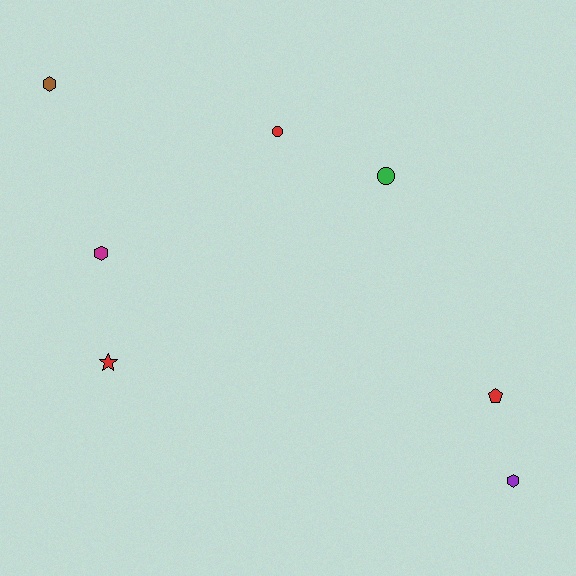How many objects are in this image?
There are 7 objects.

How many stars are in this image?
There is 1 star.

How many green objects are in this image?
There is 1 green object.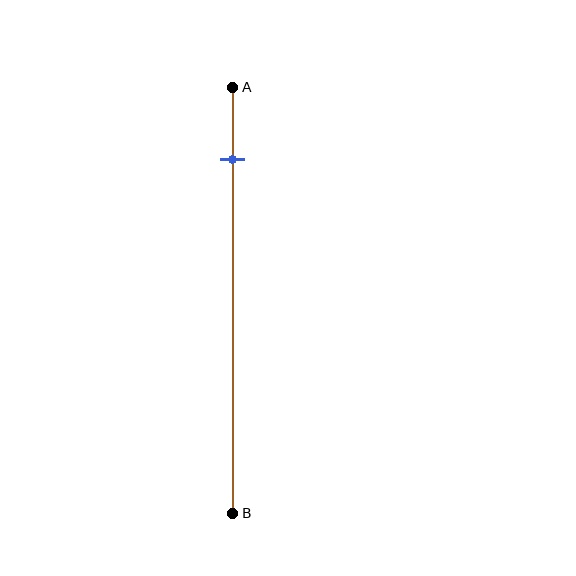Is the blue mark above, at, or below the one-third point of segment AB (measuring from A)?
The blue mark is above the one-third point of segment AB.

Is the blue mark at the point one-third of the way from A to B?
No, the mark is at about 15% from A, not at the 33% one-third point.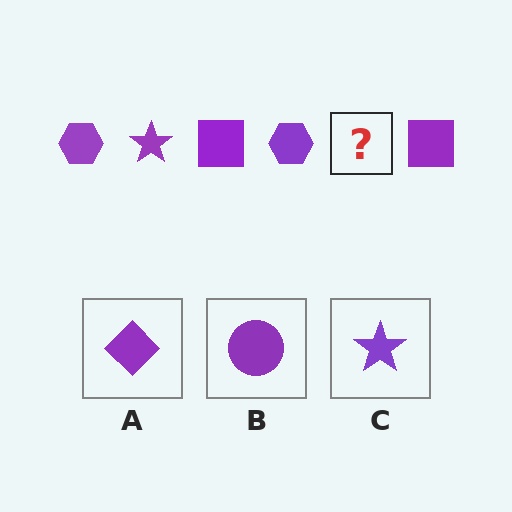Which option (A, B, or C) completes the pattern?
C.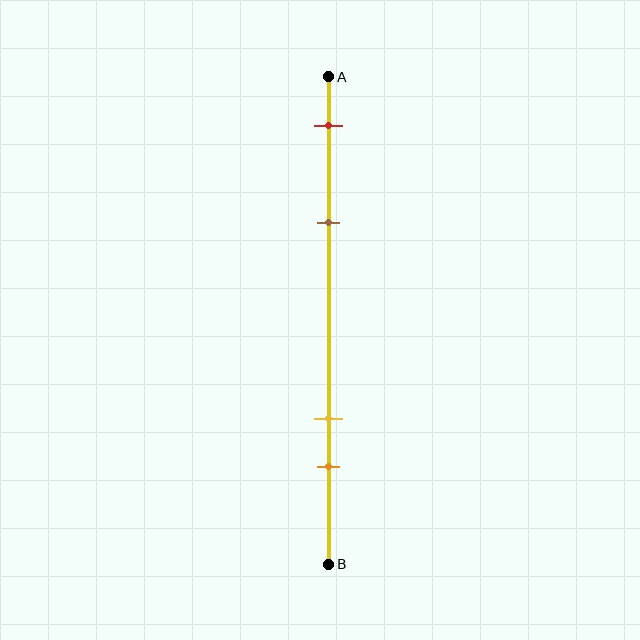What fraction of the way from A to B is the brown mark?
The brown mark is approximately 30% (0.3) of the way from A to B.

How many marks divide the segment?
There are 4 marks dividing the segment.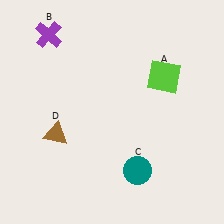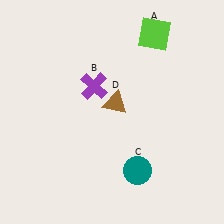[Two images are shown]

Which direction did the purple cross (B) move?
The purple cross (B) moved down.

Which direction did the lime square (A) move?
The lime square (A) moved up.